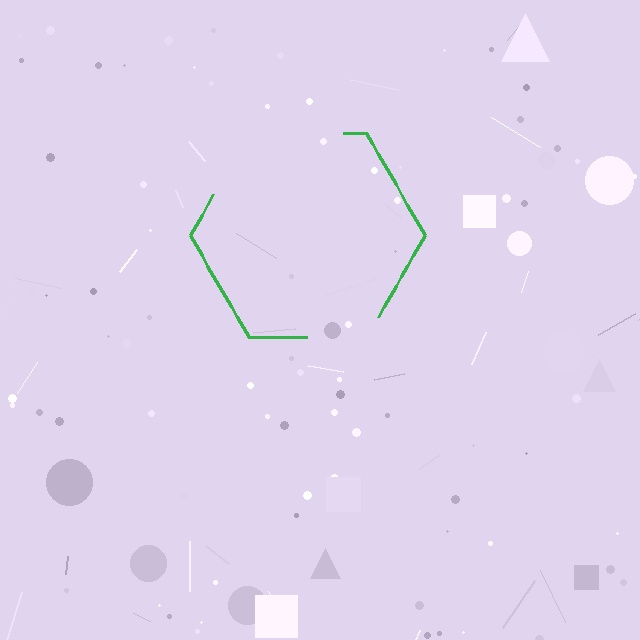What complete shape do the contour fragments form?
The contour fragments form a hexagon.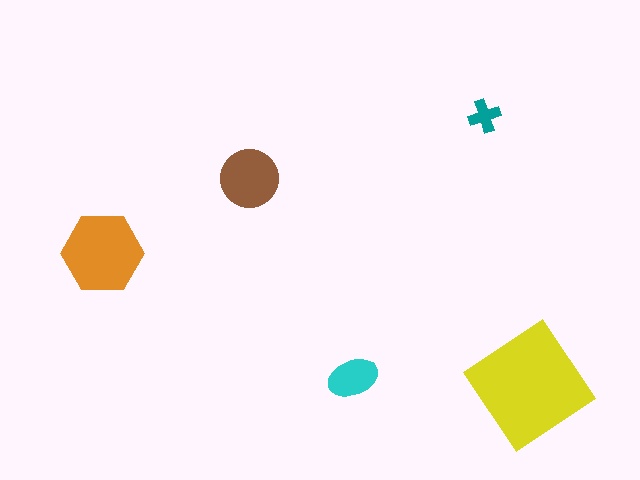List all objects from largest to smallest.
The yellow diamond, the orange hexagon, the brown circle, the cyan ellipse, the teal cross.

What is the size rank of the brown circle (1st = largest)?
3rd.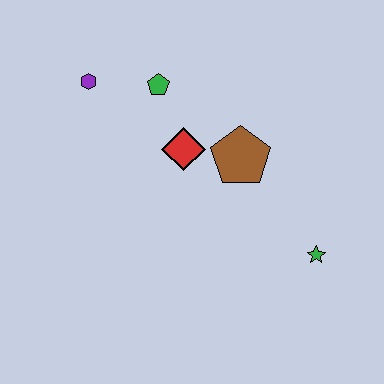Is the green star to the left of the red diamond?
No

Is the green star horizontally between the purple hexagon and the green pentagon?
No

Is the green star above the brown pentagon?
No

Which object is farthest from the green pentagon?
The green star is farthest from the green pentagon.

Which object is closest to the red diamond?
The brown pentagon is closest to the red diamond.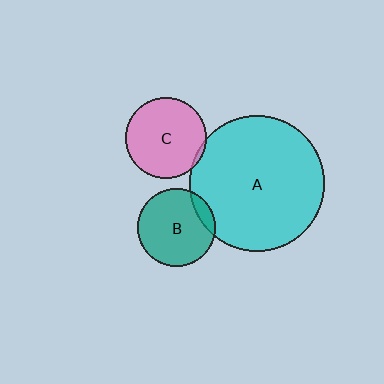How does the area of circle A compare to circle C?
Approximately 2.8 times.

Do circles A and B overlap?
Yes.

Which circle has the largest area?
Circle A (cyan).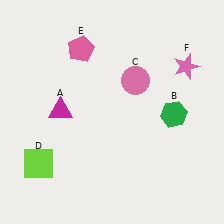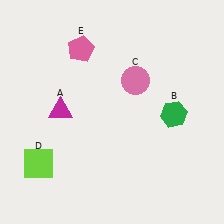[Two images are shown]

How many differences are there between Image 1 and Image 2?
There is 1 difference between the two images.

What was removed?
The pink star (F) was removed in Image 2.